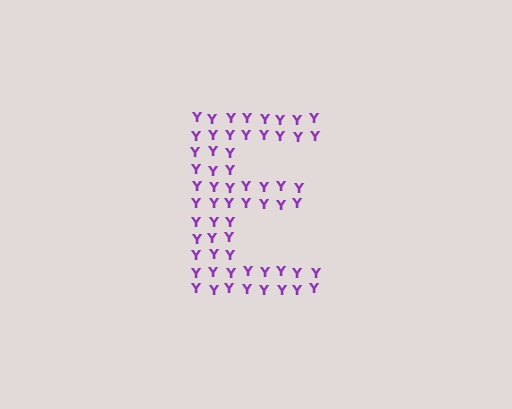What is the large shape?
The large shape is the letter E.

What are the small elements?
The small elements are letter Y's.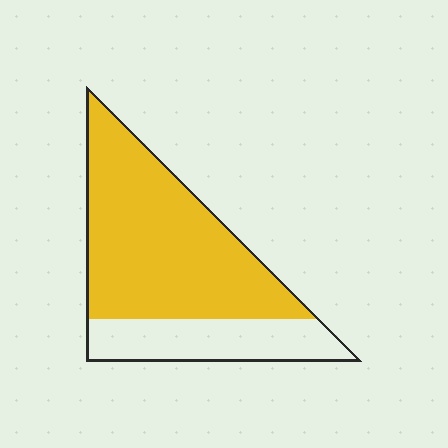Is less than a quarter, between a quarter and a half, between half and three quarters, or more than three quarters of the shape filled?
Between half and three quarters.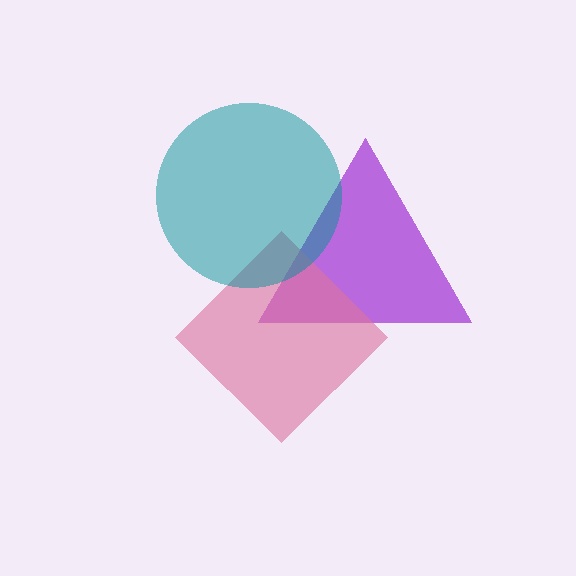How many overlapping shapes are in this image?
There are 3 overlapping shapes in the image.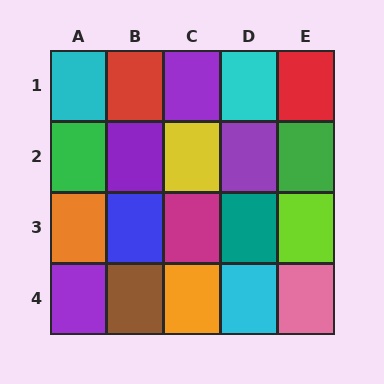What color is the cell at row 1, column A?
Cyan.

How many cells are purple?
4 cells are purple.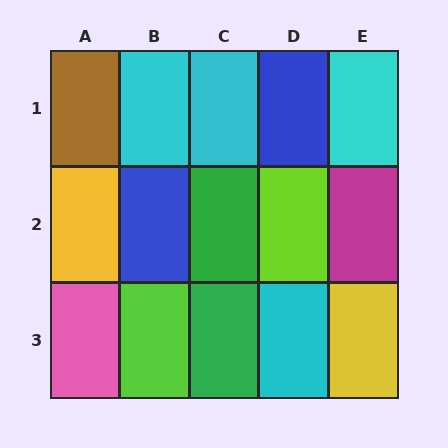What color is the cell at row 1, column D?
Blue.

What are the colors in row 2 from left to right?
Yellow, blue, green, lime, magenta.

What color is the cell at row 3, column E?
Yellow.